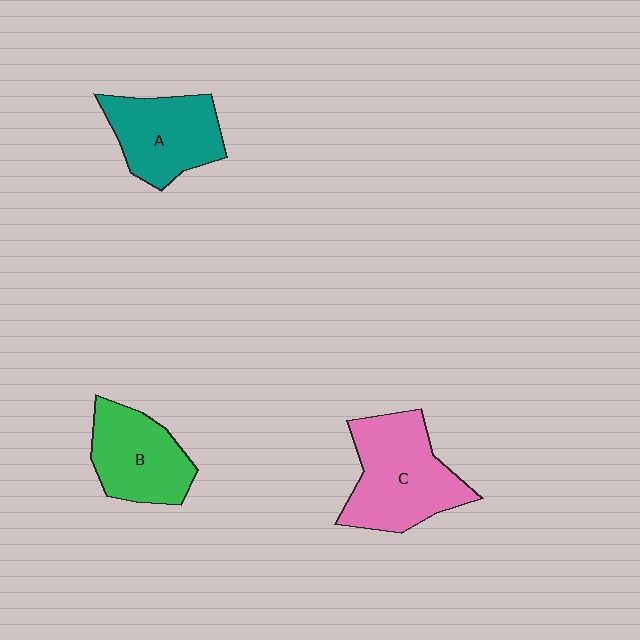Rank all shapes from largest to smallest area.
From largest to smallest: C (pink), A (teal), B (green).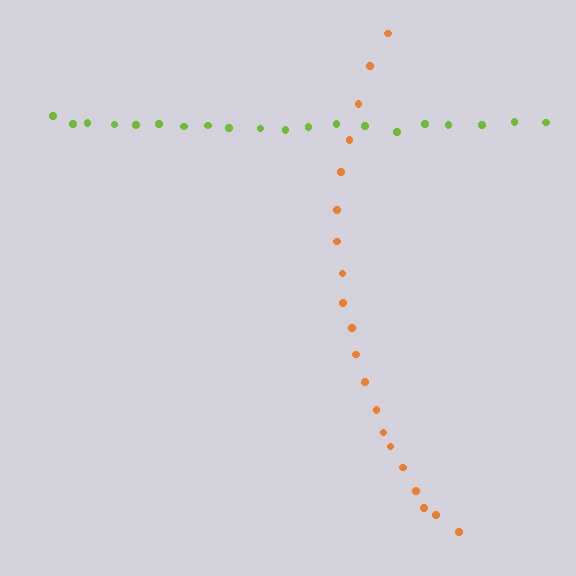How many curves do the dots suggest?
There are 2 distinct paths.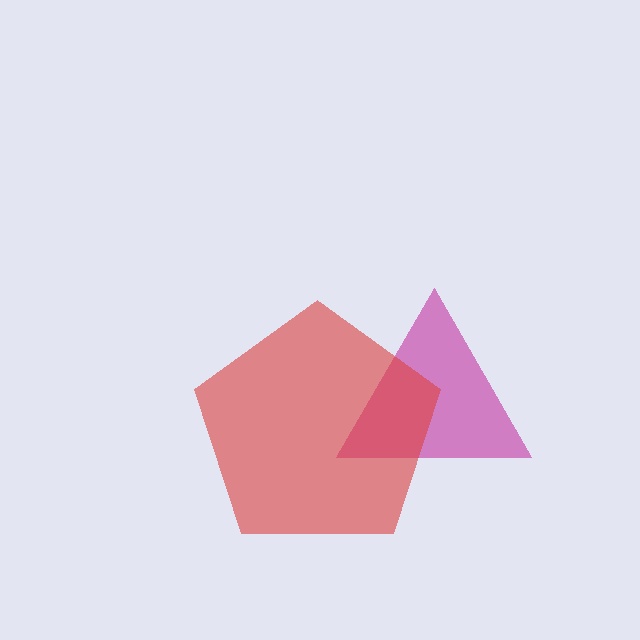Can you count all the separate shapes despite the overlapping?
Yes, there are 2 separate shapes.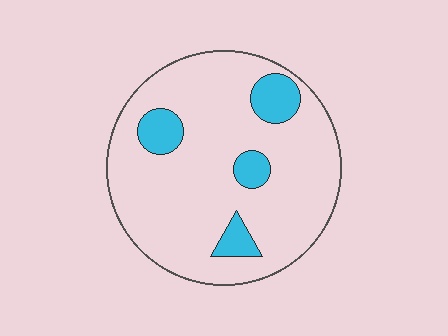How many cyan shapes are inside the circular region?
4.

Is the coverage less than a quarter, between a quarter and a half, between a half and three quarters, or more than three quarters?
Less than a quarter.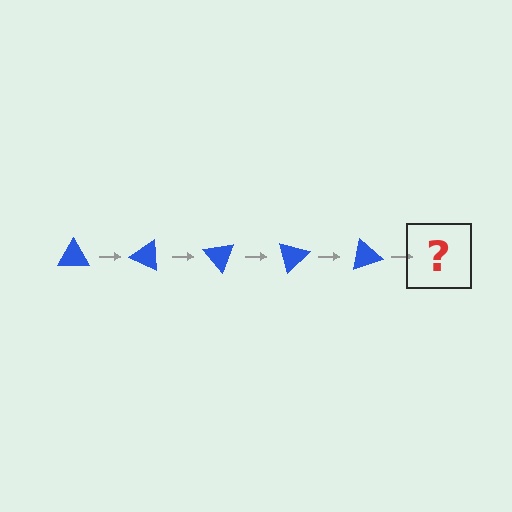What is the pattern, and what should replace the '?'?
The pattern is that the triangle rotates 25 degrees each step. The '?' should be a blue triangle rotated 125 degrees.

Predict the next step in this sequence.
The next step is a blue triangle rotated 125 degrees.